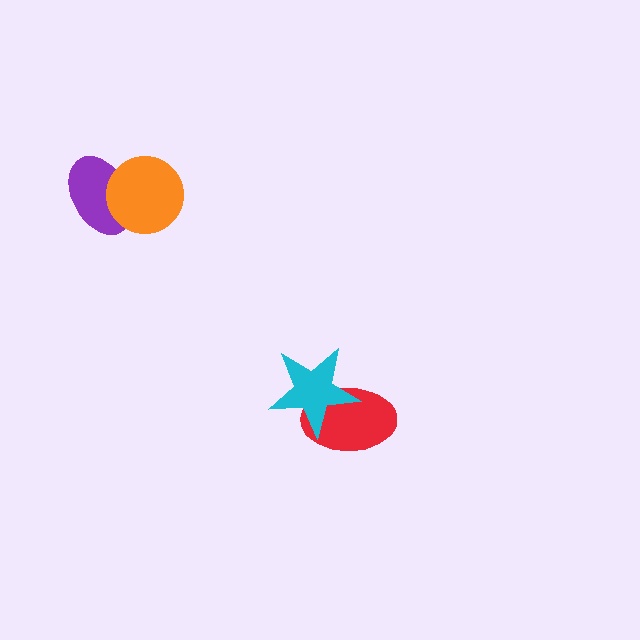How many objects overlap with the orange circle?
1 object overlaps with the orange circle.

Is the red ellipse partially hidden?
Yes, it is partially covered by another shape.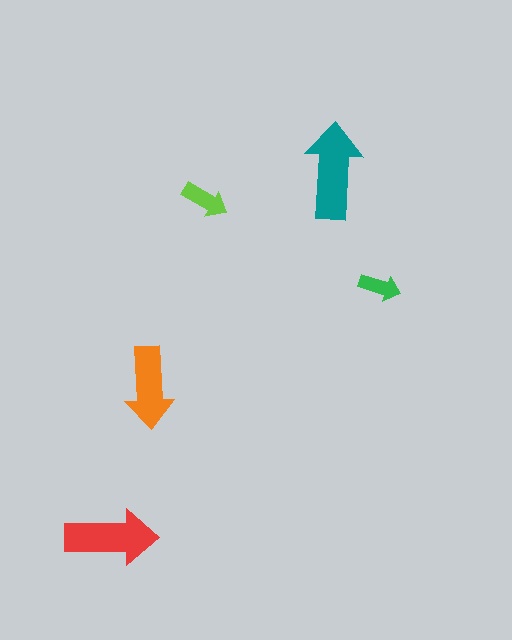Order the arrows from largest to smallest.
the teal one, the red one, the orange one, the lime one, the green one.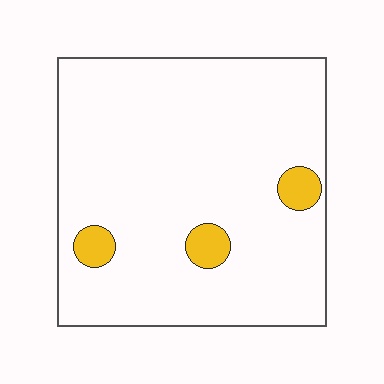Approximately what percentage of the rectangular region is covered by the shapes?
Approximately 5%.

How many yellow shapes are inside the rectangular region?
3.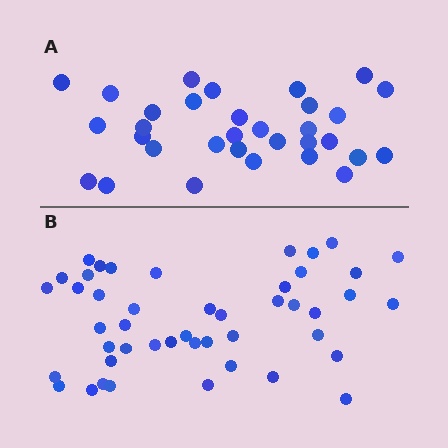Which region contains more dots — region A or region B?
Region B (the bottom region) has more dots.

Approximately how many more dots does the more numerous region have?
Region B has approximately 15 more dots than region A.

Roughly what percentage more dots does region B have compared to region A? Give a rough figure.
About 45% more.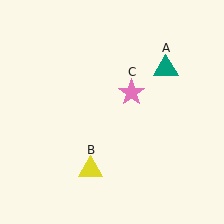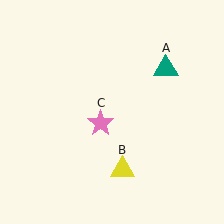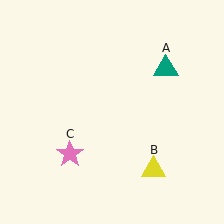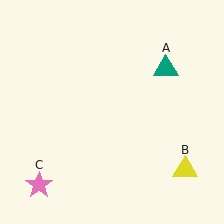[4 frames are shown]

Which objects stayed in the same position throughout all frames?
Teal triangle (object A) remained stationary.